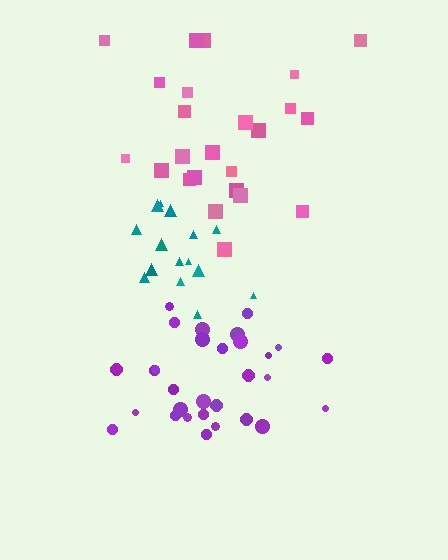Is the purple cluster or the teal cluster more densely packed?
Teal.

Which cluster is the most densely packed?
Teal.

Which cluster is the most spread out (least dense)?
Pink.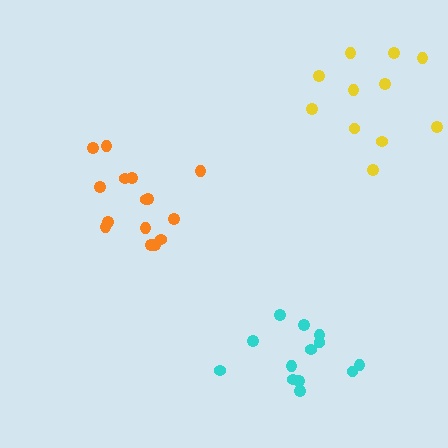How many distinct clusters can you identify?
There are 3 distinct clusters.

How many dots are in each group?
Group 1: 15 dots, Group 2: 11 dots, Group 3: 13 dots (39 total).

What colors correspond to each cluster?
The clusters are colored: orange, yellow, cyan.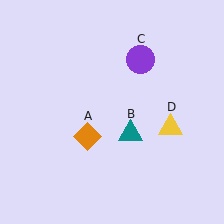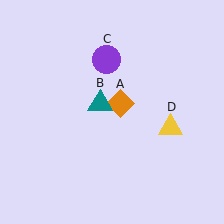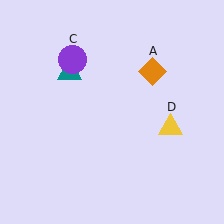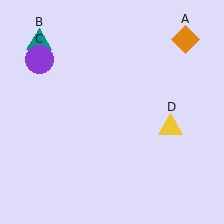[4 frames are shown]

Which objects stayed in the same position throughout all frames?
Yellow triangle (object D) remained stationary.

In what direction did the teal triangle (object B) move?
The teal triangle (object B) moved up and to the left.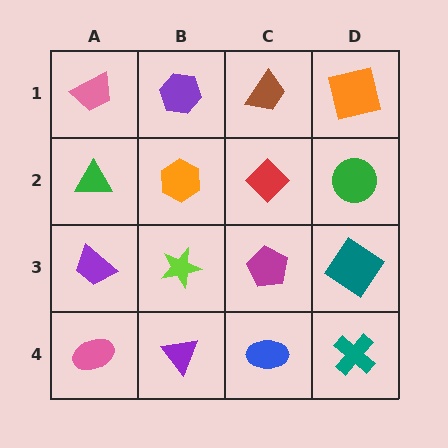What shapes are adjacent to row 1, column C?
A red diamond (row 2, column C), a purple hexagon (row 1, column B), an orange square (row 1, column D).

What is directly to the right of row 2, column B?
A red diamond.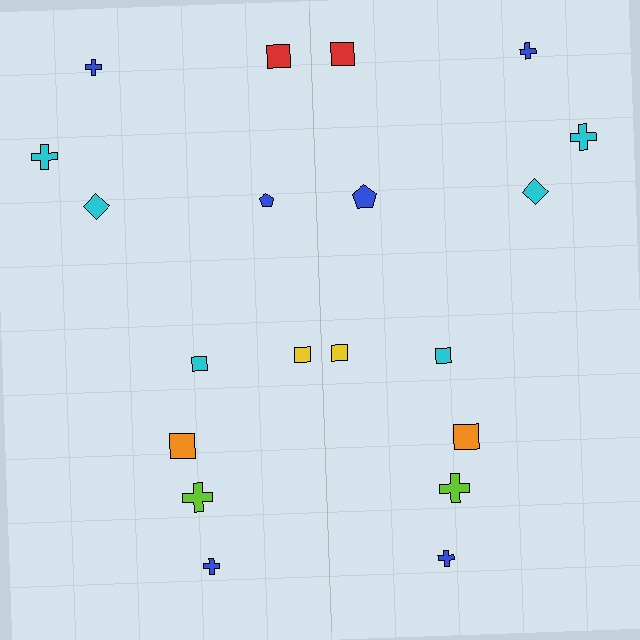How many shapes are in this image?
There are 20 shapes in this image.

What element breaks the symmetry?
The blue pentagon on the right side has a different size than its mirror counterpart.